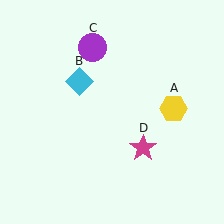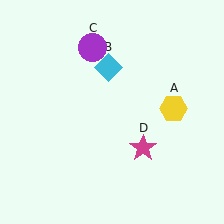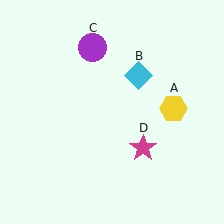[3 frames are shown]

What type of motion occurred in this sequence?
The cyan diamond (object B) rotated clockwise around the center of the scene.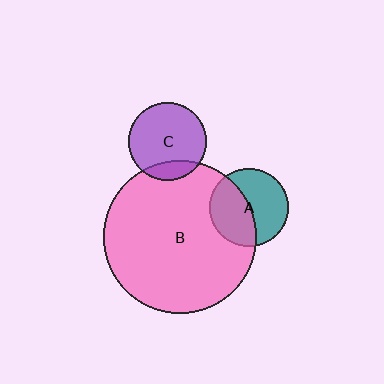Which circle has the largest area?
Circle B (pink).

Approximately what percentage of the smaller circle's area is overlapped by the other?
Approximately 45%.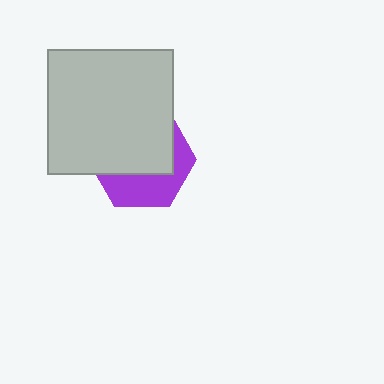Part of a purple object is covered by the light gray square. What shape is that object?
It is a hexagon.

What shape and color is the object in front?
The object in front is a light gray square.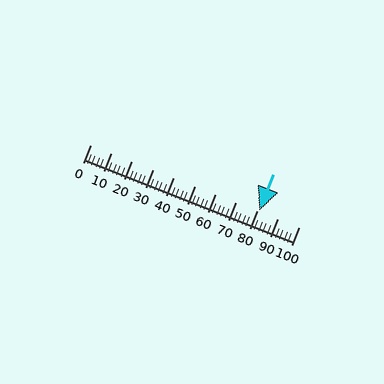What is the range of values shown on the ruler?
The ruler shows values from 0 to 100.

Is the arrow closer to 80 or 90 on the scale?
The arrow is closer to 80.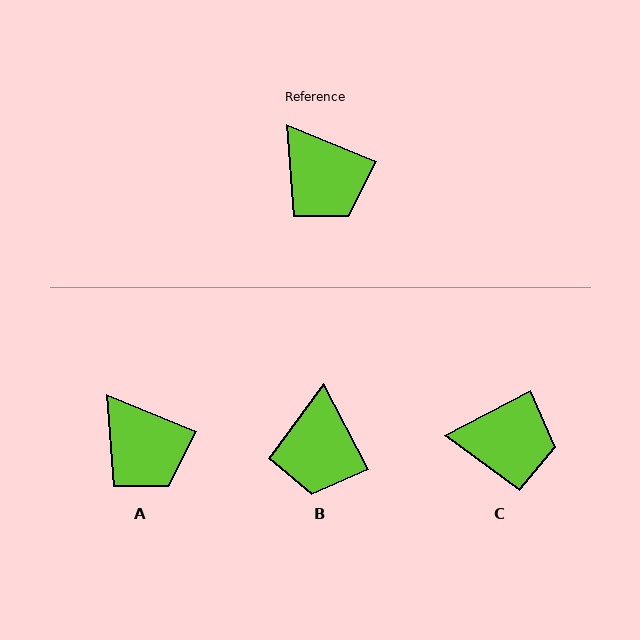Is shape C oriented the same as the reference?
No, it is off by about 50 degrees.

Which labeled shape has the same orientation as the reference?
A.